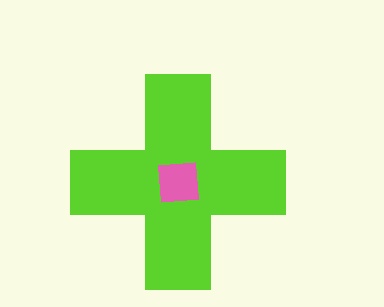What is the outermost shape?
The lime cross.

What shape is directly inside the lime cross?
The pink square.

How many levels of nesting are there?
2.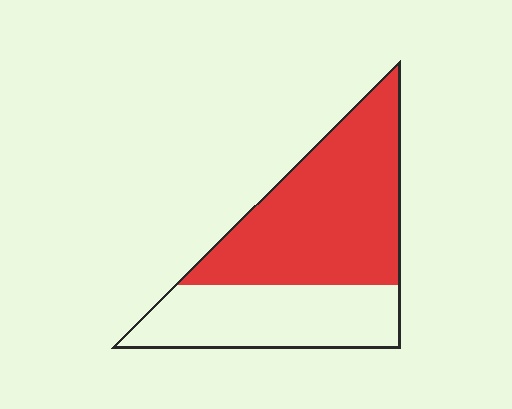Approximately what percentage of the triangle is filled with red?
Approximately 60%.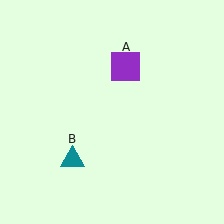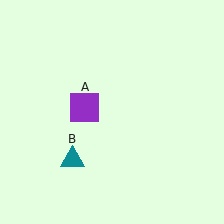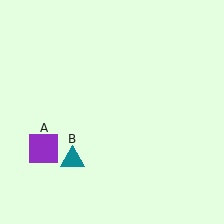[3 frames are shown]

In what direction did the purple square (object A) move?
The purple square (object A) moved down and to the left.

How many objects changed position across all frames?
1 object changed position: purple square (object A).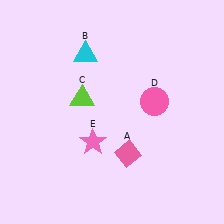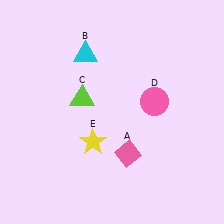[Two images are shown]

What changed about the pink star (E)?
In Image 1, E is pink. In Image 2, it changed to yellow.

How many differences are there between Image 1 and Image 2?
There is 1 difference between the two images.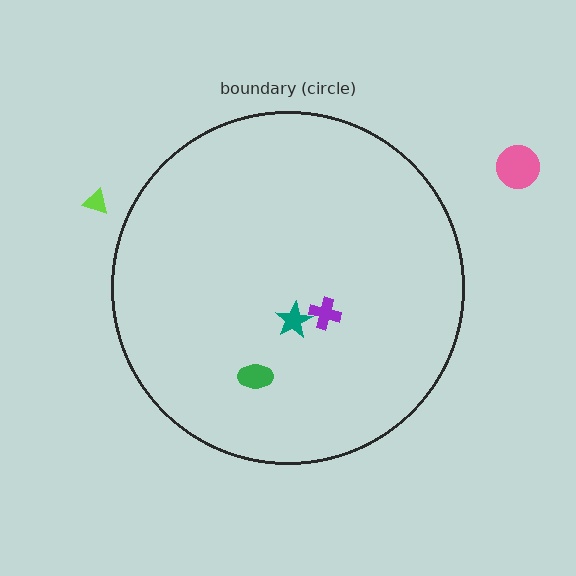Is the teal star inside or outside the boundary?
Inside.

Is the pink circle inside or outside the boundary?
Outside.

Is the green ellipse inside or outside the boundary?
Inside.